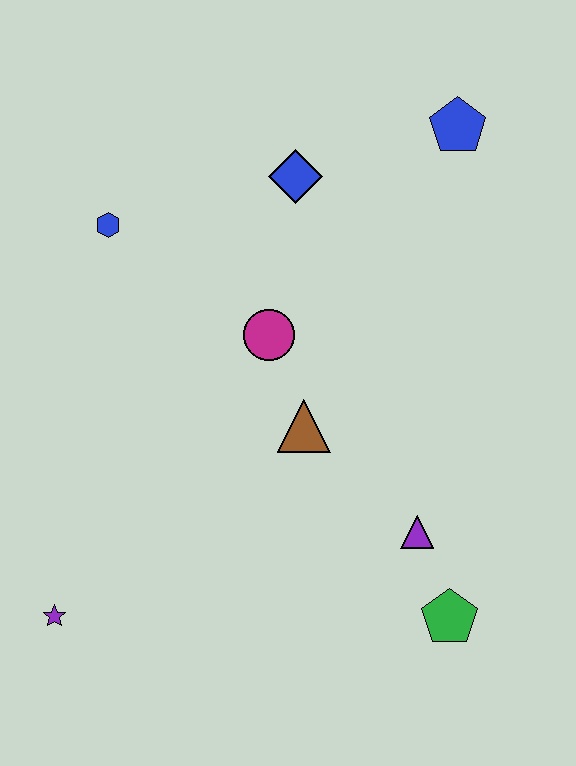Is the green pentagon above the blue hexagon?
No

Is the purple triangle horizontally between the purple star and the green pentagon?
Yes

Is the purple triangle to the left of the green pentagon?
Yes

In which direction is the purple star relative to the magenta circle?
The purple star is below the magenta circle.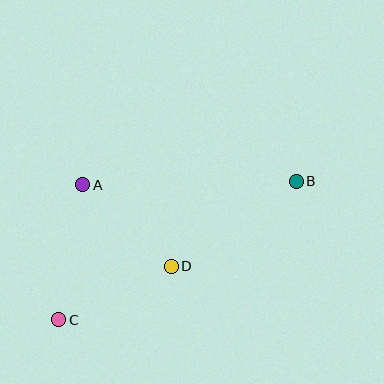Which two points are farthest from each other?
Points B and C are farthest from each other.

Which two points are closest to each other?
Points A and D are closest to each other.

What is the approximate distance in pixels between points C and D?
The distance between C and D is approximately 124 pixels.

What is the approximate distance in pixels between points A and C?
The distance between A and C is approximately 137 pixels.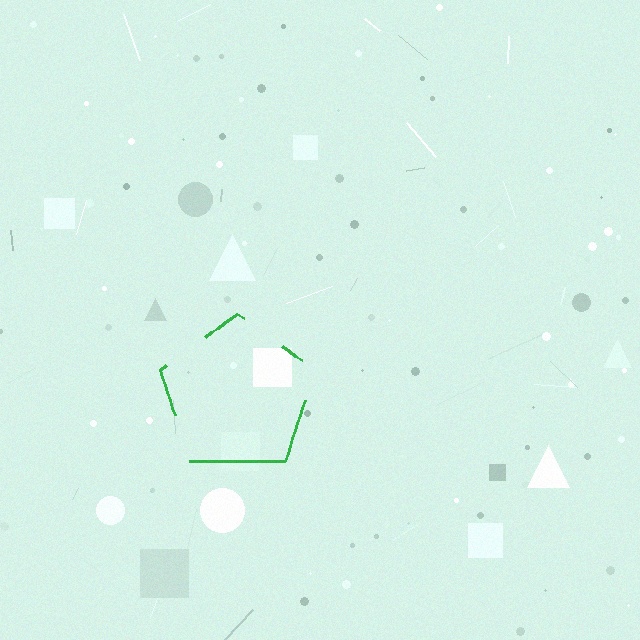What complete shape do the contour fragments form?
The contour fragments form a pentagon.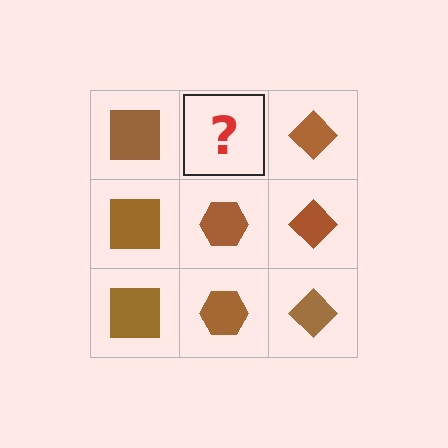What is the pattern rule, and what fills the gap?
The rule is that each column has a consistent shape. The gap should be filled with a brown hexagon.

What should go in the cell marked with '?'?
The missing cell should contain a brown hexagon.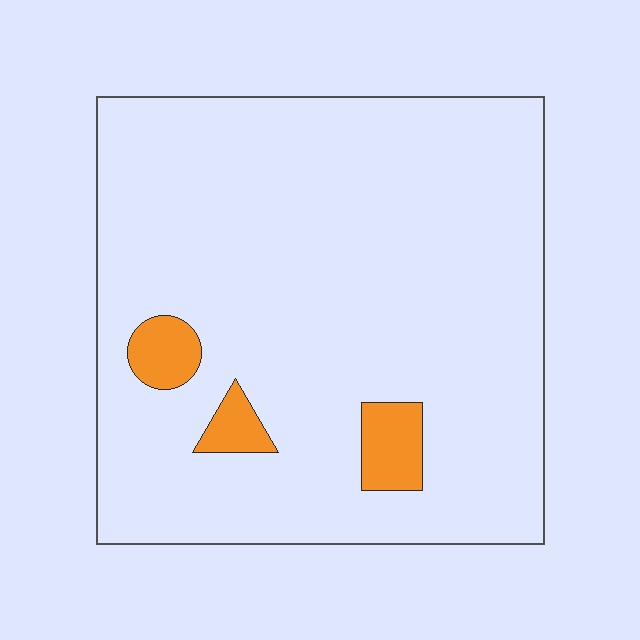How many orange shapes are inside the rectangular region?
3.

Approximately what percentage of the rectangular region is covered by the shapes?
Approximately 5%.